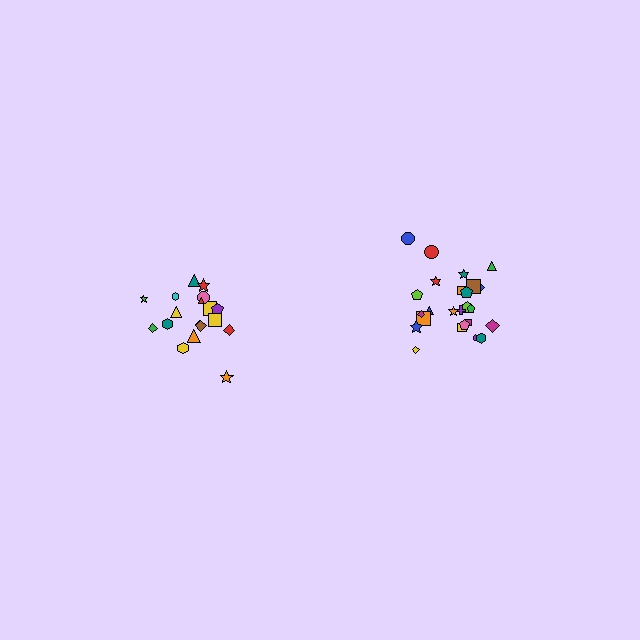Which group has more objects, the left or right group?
The right group.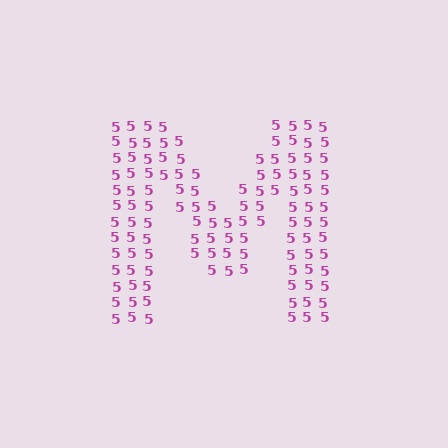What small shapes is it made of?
It is made of small digit 5's.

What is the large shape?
The large shape is the letter M.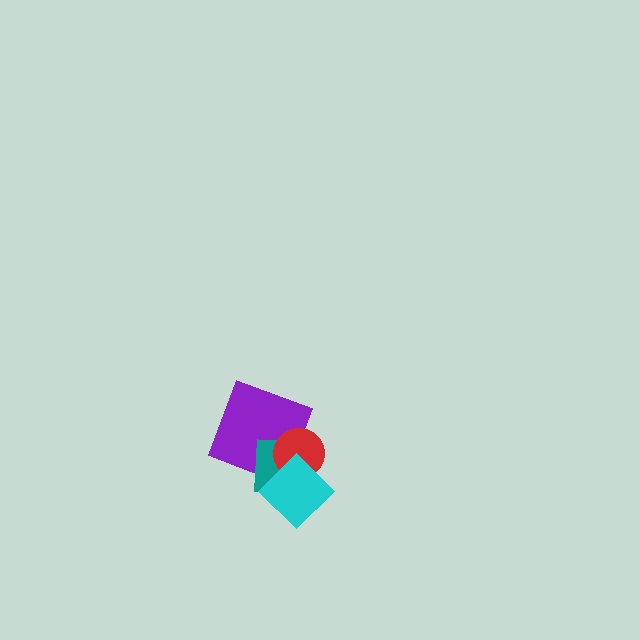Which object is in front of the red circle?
The cyan diamond is in front of the red circle.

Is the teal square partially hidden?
Yes, it is partially covered by another shape.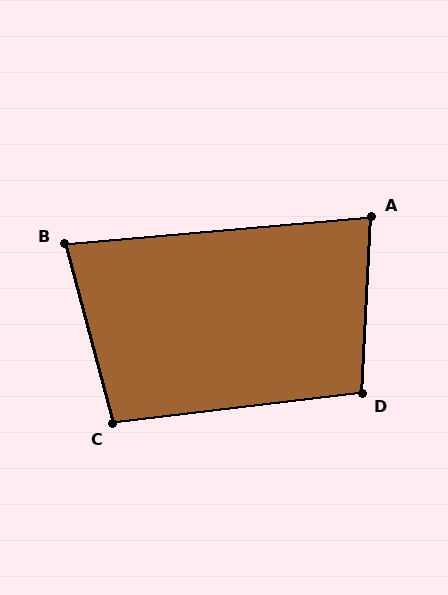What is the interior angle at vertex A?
Approximately 82 degrees (acute).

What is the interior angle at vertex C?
Approximately 98 degrees (obtuse).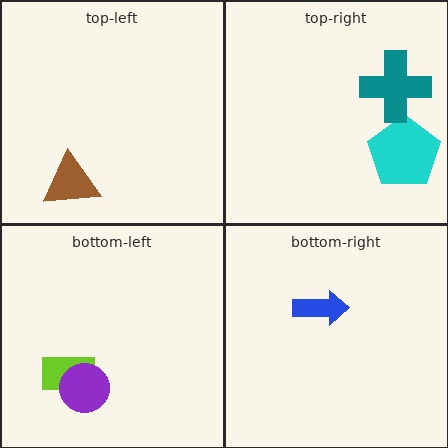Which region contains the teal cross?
The top-right region.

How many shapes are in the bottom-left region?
2.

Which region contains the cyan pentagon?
The top-right region.